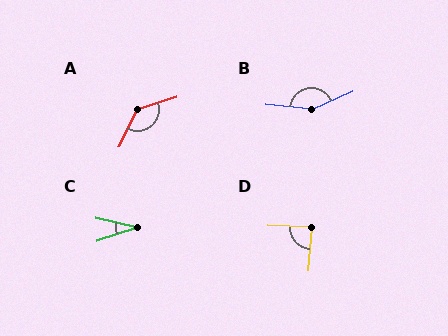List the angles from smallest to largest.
C (31°), D (88°), A (134°), B (150°).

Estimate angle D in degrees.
Approximately 88 degrees.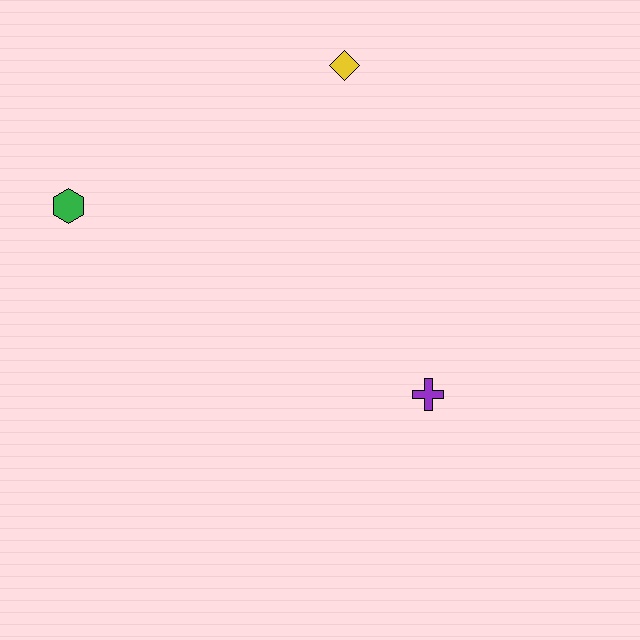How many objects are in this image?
There are 3 objects.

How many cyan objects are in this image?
There are no cyan objects.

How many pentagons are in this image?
There are no pentagons.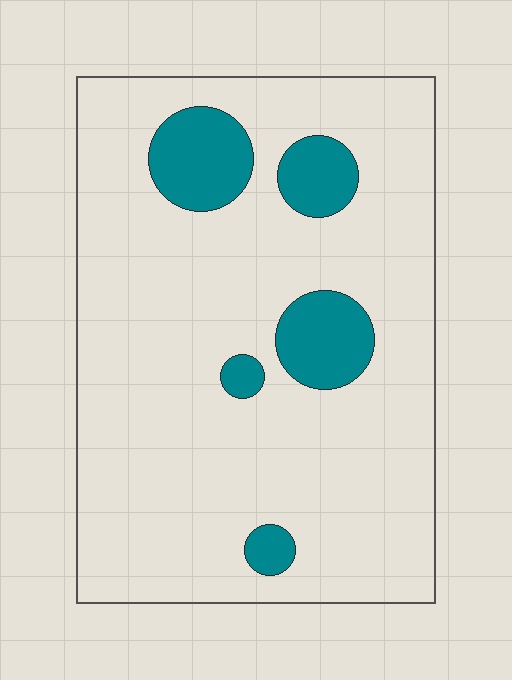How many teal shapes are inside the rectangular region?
5.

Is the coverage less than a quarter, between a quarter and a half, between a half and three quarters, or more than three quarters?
Less than a quarter.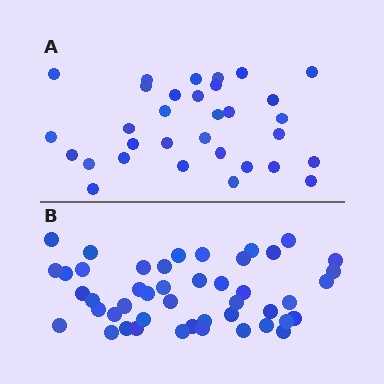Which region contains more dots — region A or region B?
Region B (the bottom region) has more dots.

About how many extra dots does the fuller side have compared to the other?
Region B has approximately 15 more dots than region A.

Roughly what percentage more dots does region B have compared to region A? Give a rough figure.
About 45% more.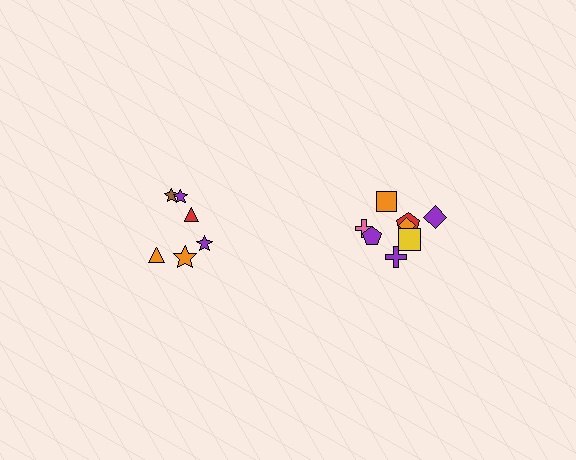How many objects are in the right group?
There are 8 objects.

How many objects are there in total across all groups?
There are 14 objects.